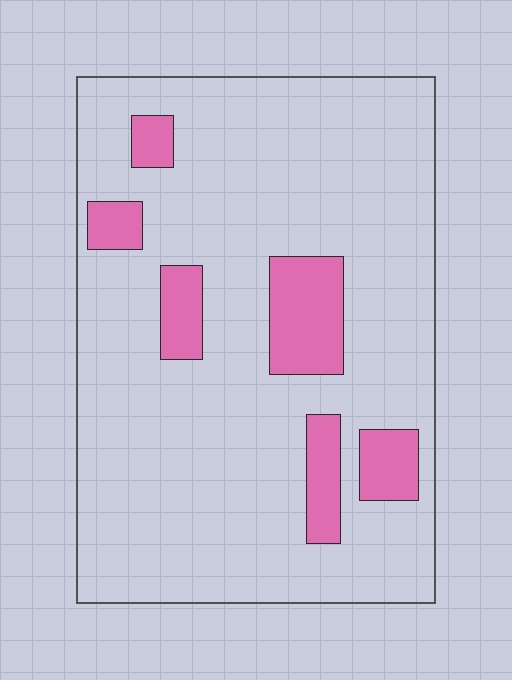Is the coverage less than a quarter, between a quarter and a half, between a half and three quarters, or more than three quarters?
Less than a quarter.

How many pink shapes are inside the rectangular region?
6.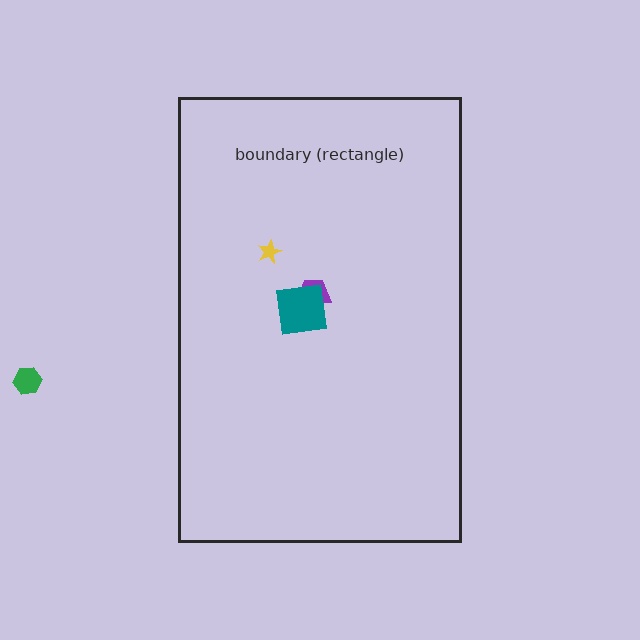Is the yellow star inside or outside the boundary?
Inside.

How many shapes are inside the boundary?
3 inside, 1 outside.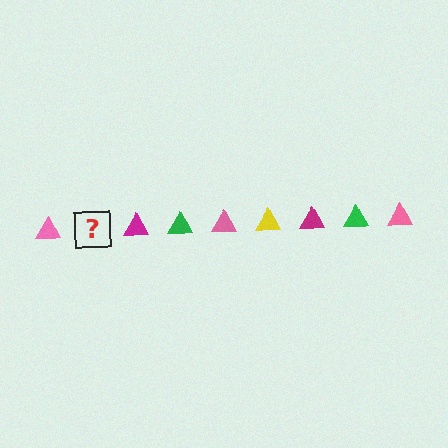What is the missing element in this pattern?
The missing element is a yellow triangle.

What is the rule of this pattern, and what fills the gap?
The rule is that the pattern cycles through pink, yellow, magenta, green triangles. The gap should be filled with a yellow triangle.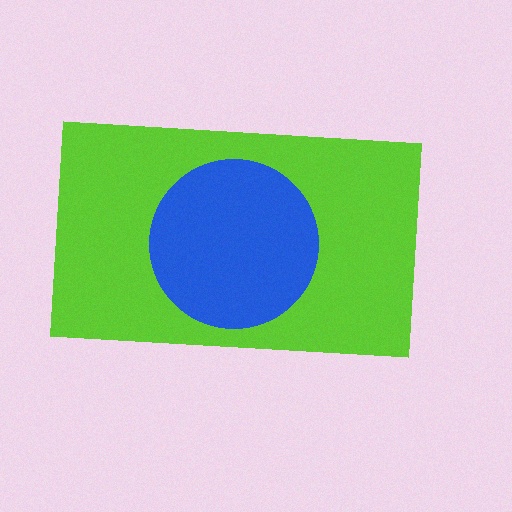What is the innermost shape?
The blue circle.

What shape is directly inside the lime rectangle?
The blue circle.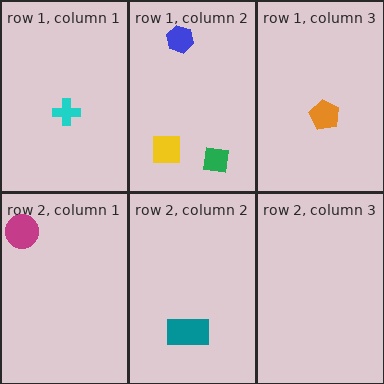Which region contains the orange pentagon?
The row 1, column 3 region.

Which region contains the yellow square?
The row 1, column 2 region.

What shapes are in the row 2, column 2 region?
The teal rectangle.